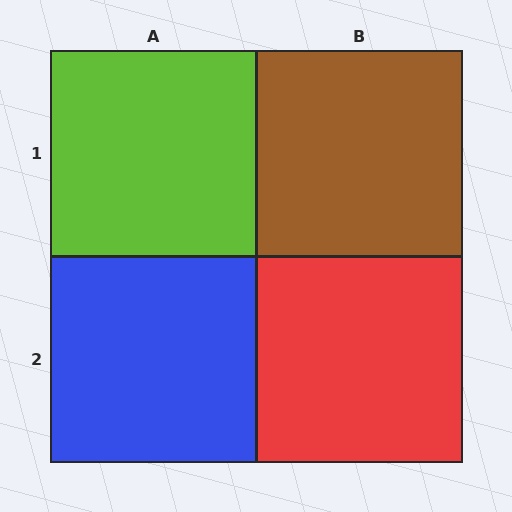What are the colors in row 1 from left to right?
Lime, brown.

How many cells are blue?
1 cell is blue.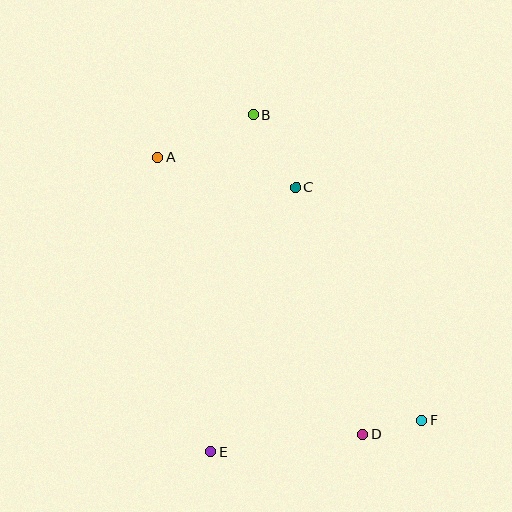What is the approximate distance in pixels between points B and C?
The distance between B and C is approximately 84 pixels.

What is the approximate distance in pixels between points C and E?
The distance between C and E is approximately 278 pixels.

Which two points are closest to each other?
Points D and F are closest to each other.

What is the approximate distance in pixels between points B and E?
The distance between B and E is approximately 340 pixels.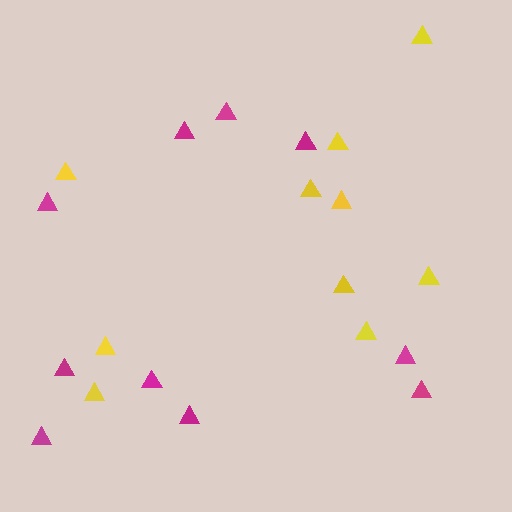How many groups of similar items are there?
There are 2 groups: one group of yellow triangles (10) and one group of magenta triangles (10).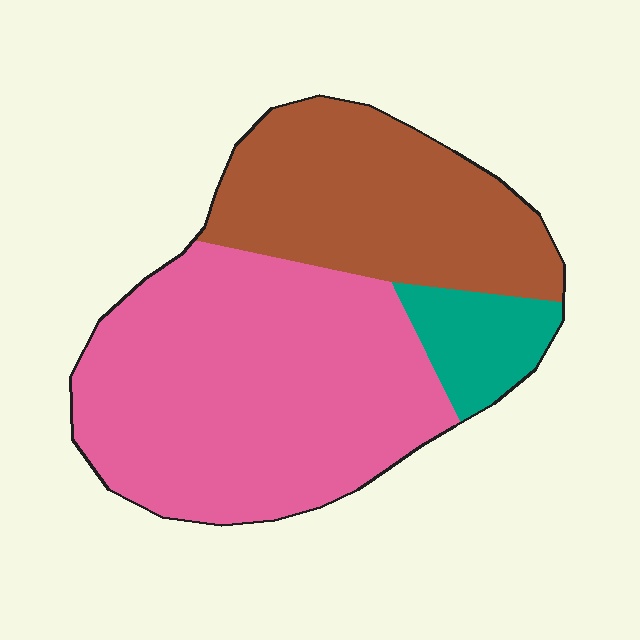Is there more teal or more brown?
Brown.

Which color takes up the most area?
Pink, at roughly 55%.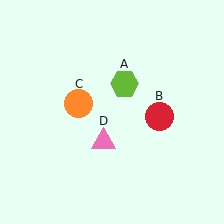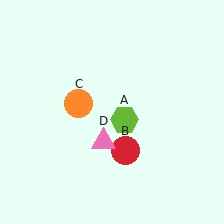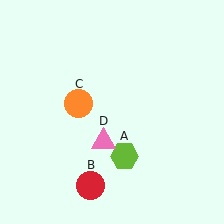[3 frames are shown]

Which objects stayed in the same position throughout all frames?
Orange circle (object C) and pink triangle (object D) remained stationary.